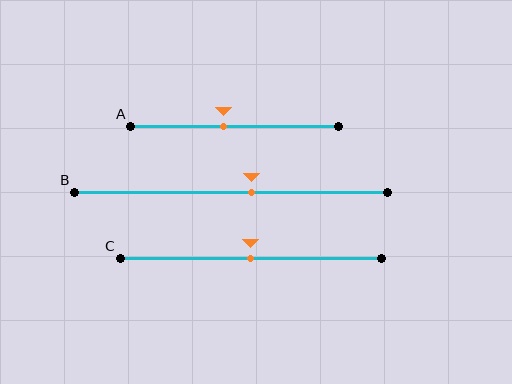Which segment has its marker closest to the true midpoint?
Segment C has its marker closest to the true midpoint.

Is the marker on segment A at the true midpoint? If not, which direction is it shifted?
No, the marker on segment A is shifted to the left by about 6% of the segment length.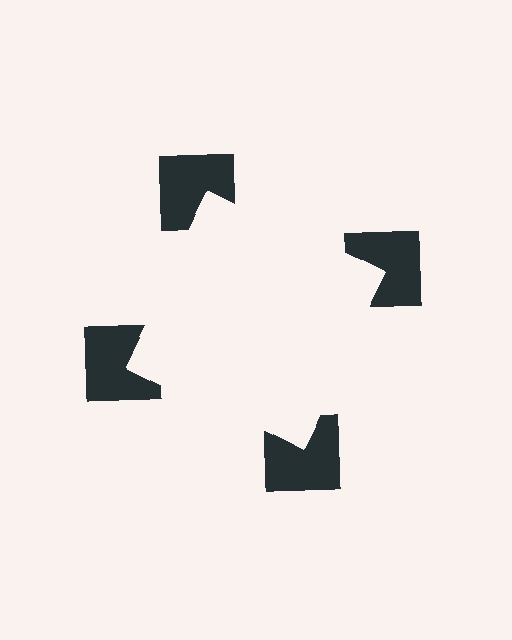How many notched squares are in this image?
There are 4 — one at each vertex of the illusory square.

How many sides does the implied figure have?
4 sides.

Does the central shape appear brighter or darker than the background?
It typically appears slightly brighter than the background, even though no actual brightness change is drawn.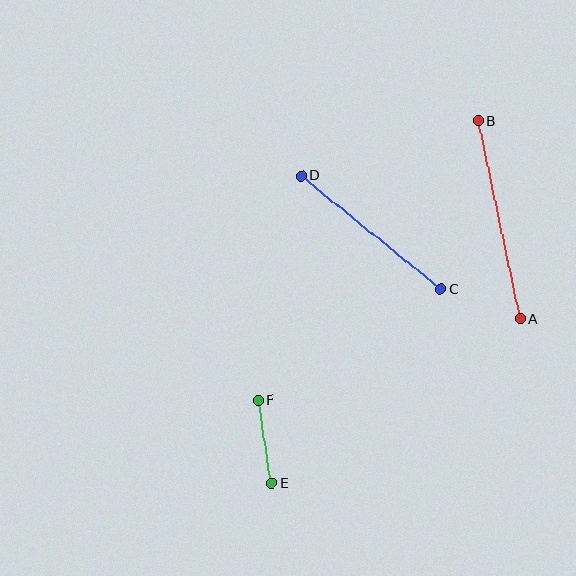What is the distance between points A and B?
The distance is approximately 202 pixels.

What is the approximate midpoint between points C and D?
The midpoint is at approximately (371, 232) pixels.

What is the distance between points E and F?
The distance is approximately 84 pixels.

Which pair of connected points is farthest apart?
Points A and B are farthest apart.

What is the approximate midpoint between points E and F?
The midpoint is at approximately (265, 442) pixels.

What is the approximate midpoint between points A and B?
The midpoint is at approximately (499, 220) pixels.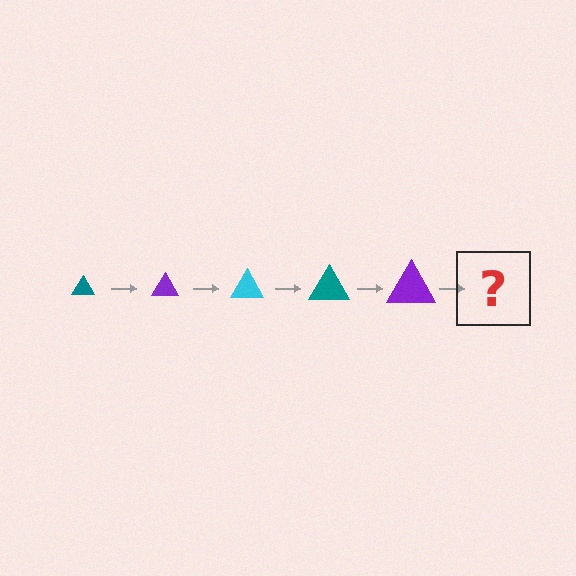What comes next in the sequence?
The next element should be a cyan triangle, larger than the previous one.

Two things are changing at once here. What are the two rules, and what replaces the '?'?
The two rules are that the triangle grows larger each step and the color cycles through teal, purple, and cyan. The '?' should be a cyan triangle, larger than the previous one.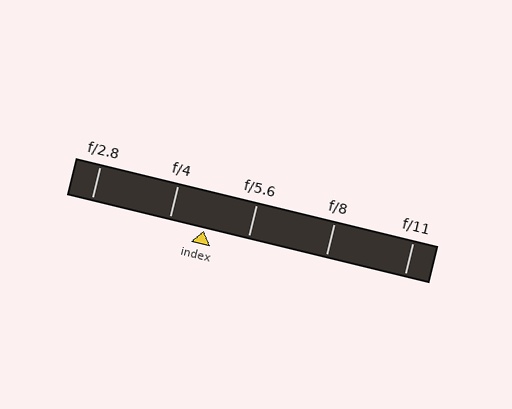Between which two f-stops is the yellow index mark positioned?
The index mark is between f/4 and f/5.6.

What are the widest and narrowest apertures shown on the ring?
The widest aperture shown is f/2.8 and the narrowest is f/11.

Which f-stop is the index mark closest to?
The index mark is closest to f/4.